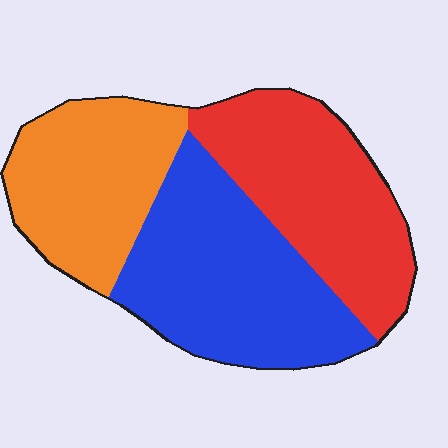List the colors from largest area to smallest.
From largest to smallest: blue, red, orange.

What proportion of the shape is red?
Red covers roughly 35% of the shape.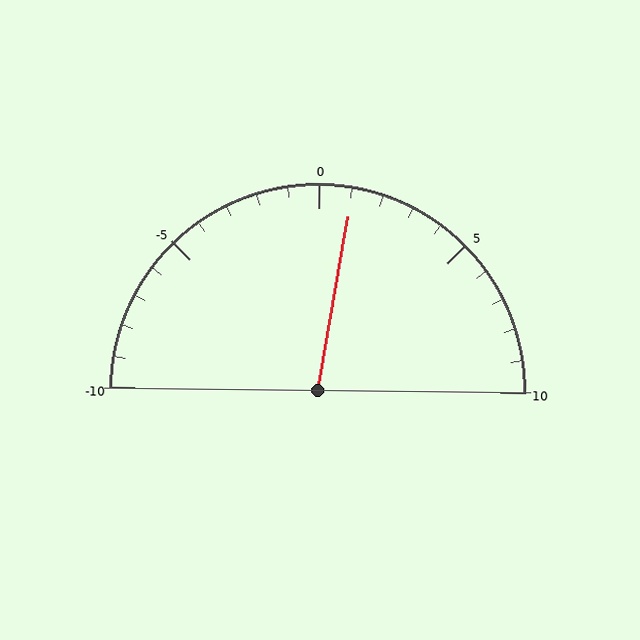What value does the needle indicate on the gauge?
The needle indicates approximately 1.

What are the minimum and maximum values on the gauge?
The gauge ranges from -10 to 10.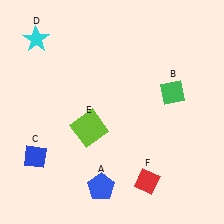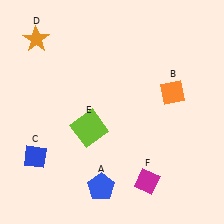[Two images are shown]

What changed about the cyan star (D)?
In Image 1, D is cyan. In Image 2, it changed to orange.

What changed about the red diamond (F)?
In Image 1, F is red. In Image 2, it changed to magenta.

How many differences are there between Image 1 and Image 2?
There are 3 differences between the two images.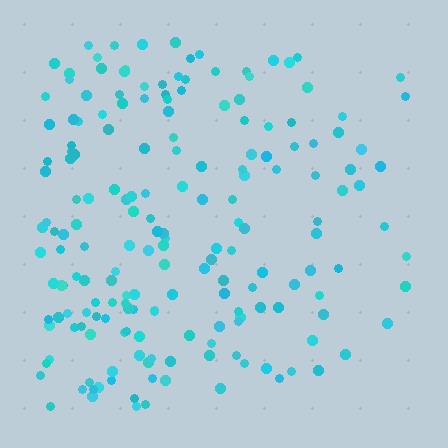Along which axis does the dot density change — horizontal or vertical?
Horizontal.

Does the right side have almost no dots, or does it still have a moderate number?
Still a moderate number, just noticeably fewer than the left.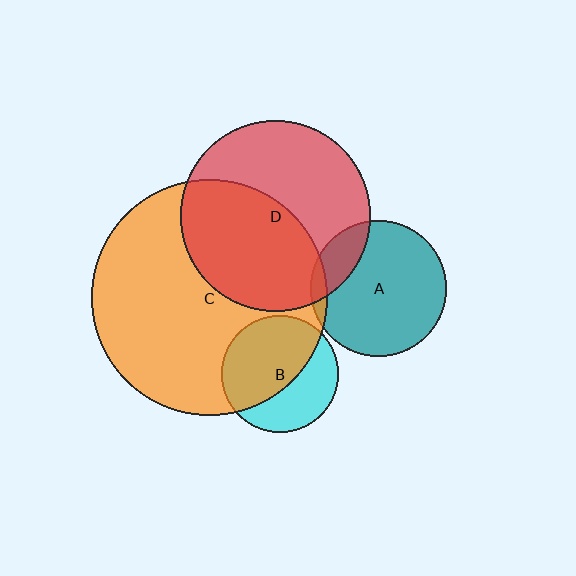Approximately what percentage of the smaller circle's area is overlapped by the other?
Approximately 5%.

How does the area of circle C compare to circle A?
Approximately 3.0 times.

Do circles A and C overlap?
Yes.